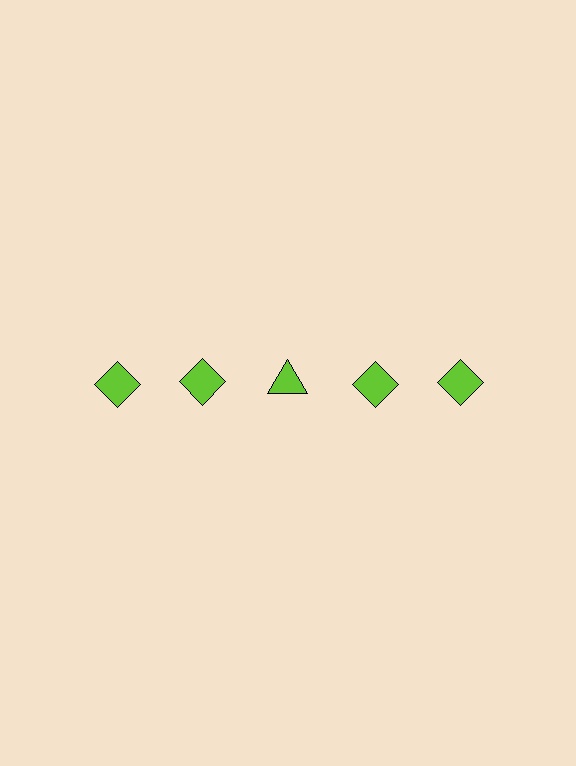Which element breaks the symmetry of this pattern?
The lime triangle in the top row, center column breaks the symmetry. All other shapes are lime diamonds.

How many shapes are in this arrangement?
There are 5 shapes arranged in a grid pattern.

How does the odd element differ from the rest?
It has a different shape: triangle instead of diamond.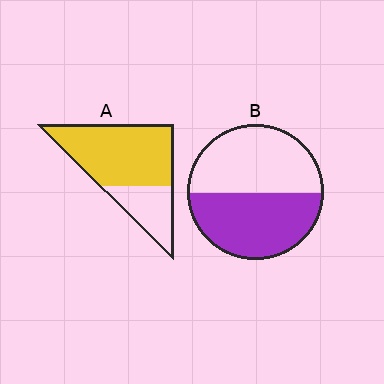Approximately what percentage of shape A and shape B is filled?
A is approximately 70% and B is approximately 50%.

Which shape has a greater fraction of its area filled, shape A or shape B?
Shape A.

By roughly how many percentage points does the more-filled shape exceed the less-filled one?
By roughly 20 percentage points (A over B).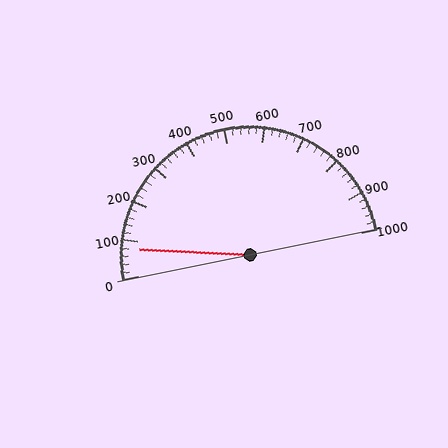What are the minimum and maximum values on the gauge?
The gauge ranges from 0 to 1000.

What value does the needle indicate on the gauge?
The needle indicates approximately 80.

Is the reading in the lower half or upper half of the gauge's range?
The reading is in the lower half of the range (0 to 1000).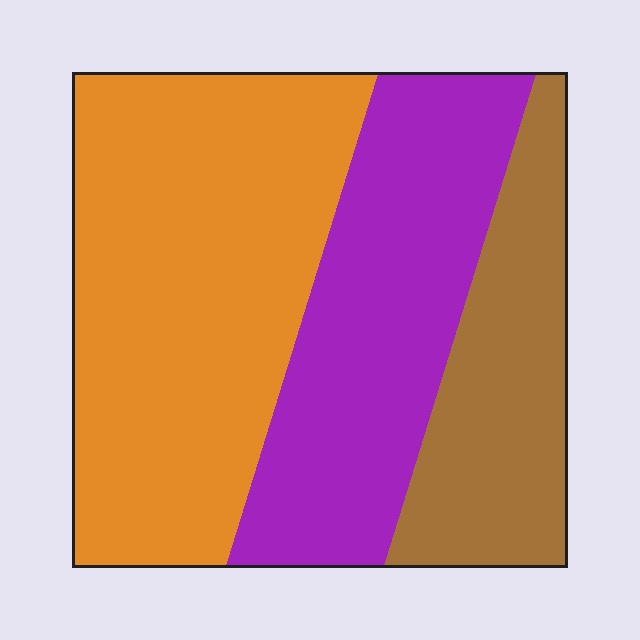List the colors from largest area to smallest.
From largest to smallest: orange, purple, brown.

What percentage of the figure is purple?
Purple covers around 30% of the figure.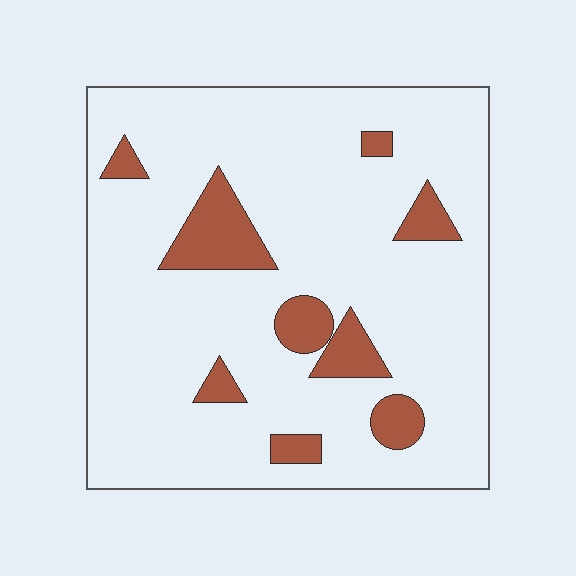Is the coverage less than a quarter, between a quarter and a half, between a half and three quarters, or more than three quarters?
Less than a quarter.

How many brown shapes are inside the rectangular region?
9.